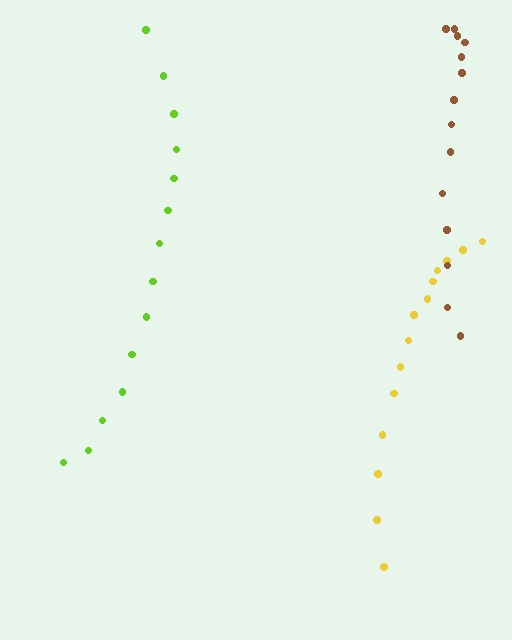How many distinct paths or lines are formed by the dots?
There are 3 distinct paths.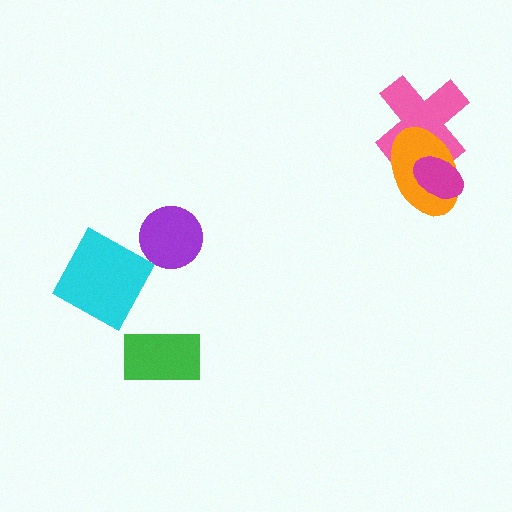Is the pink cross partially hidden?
Yes, it is partially covered by another shape.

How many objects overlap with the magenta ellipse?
2 objects overlap with the magenta ellipse.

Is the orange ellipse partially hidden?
Yes, it is partially covered by another shape.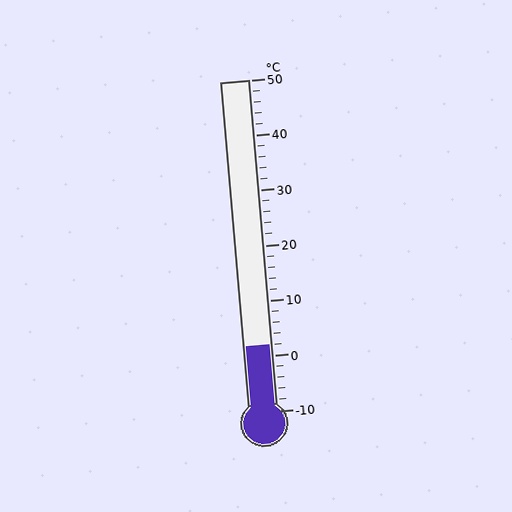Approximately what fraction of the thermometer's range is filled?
The thermometer is filled to approximately 20% of its range.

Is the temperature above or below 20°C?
The temperature is below 20°C.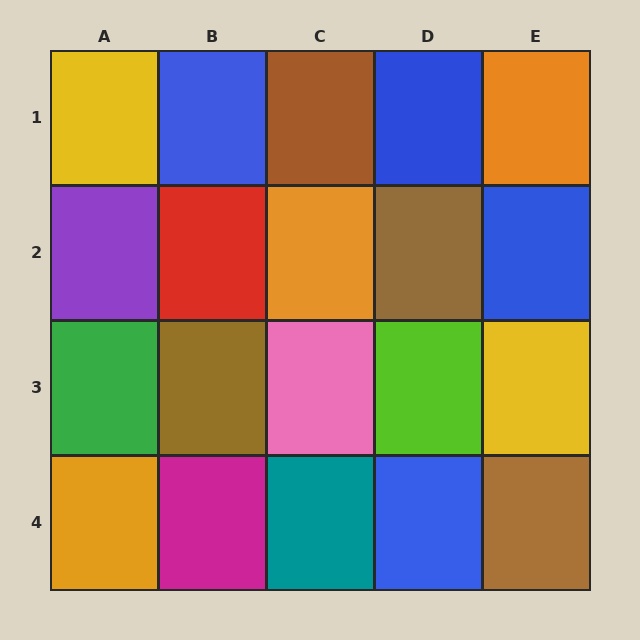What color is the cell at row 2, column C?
Orange.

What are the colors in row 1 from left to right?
Yellow, blue, brown, blue, orange.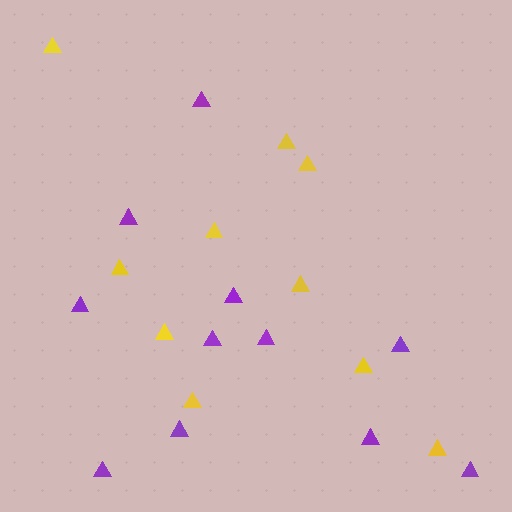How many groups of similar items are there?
There are 2 groups: one group of purple triangles (11) and one group of yellow triangles (10).